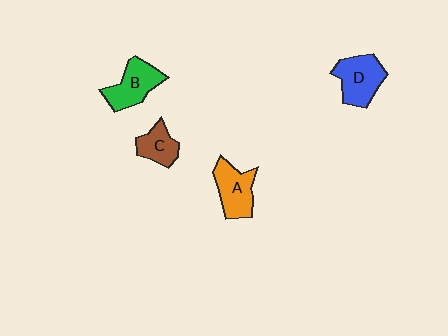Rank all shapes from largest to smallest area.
From largest to smallest: D (blue), B (green), A (orange), C (brown).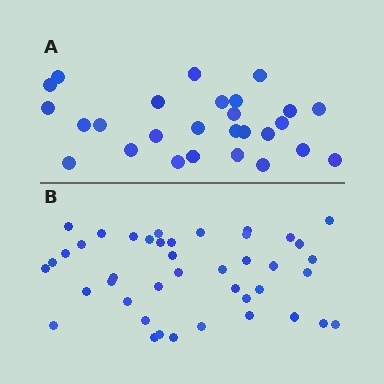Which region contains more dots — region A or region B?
Region B (the bottom region) has more dots.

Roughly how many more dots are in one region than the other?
Region B has approximately 15 more dots than region A.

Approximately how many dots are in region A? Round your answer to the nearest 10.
About 30 dots. (The exact count is 27, which rounds to 30.)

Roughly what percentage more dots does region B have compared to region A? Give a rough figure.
About 55% more.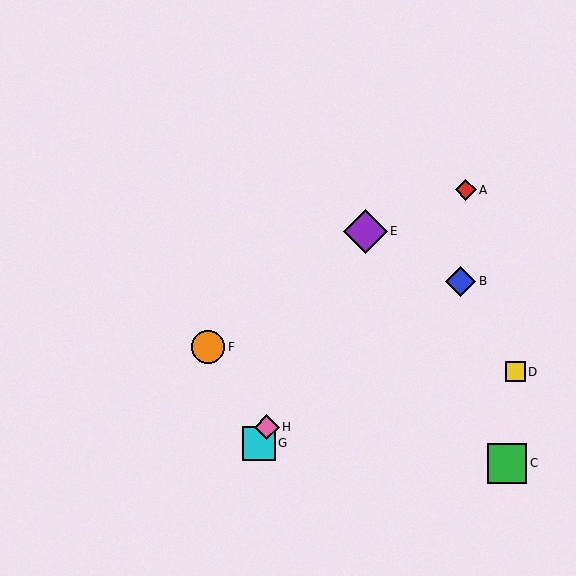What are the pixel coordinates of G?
Object G is at (259, 443).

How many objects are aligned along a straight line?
3 objects (E, G, H) are aligned along a straight line.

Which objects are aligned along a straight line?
Objects E, G, H are aligned along a straight line.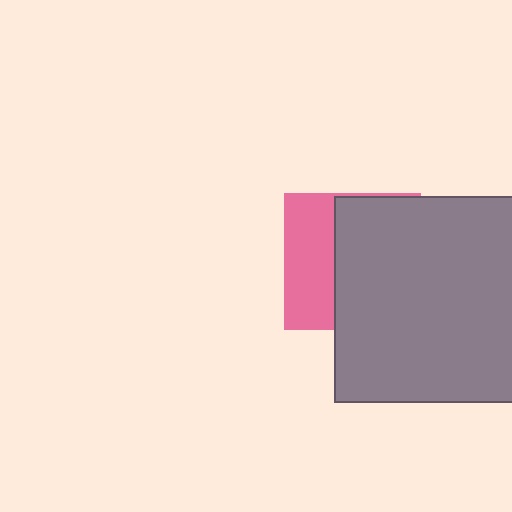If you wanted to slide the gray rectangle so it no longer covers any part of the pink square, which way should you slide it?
Slide it right — that is the most direct way to separate the two shapes.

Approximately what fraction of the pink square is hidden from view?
Roughly 63% of the pink square is hidden behind the gray rectangle.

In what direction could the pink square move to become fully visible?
The pink square could move left. That would shift it out from behind the gray rectangle entirely.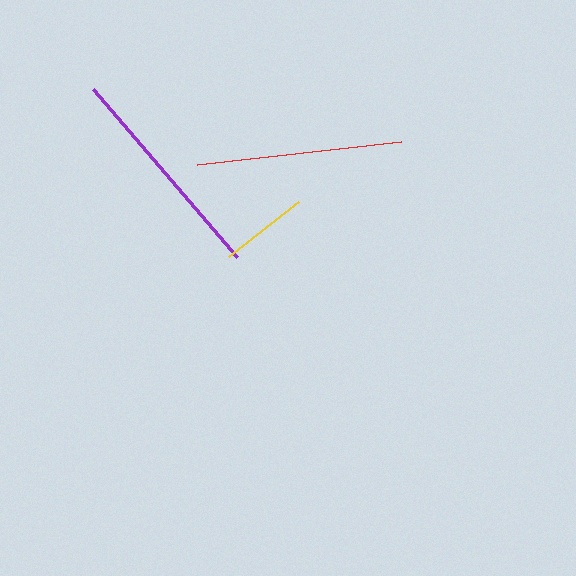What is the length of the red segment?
The red segment is approximately 206 pixels long.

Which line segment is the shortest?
The yellow line is the shortest at approximately 89 pixels.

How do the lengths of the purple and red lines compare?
The purple and red lines are approximately the same length.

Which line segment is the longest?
The purple line is the longest at approximately 222 pixels.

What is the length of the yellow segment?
The yellow segment is approximately 89 pixels long.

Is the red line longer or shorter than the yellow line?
The red line is longer than the yellow line.